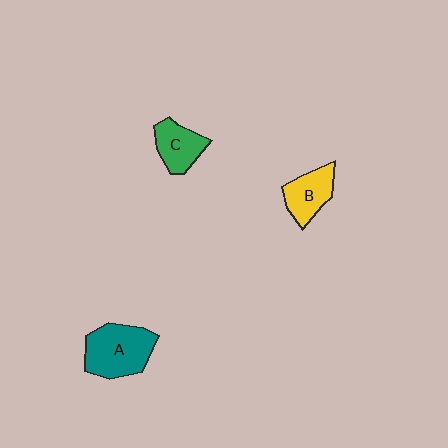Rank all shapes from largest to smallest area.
From largest to smallest: A (teal), B (yellow), C (green).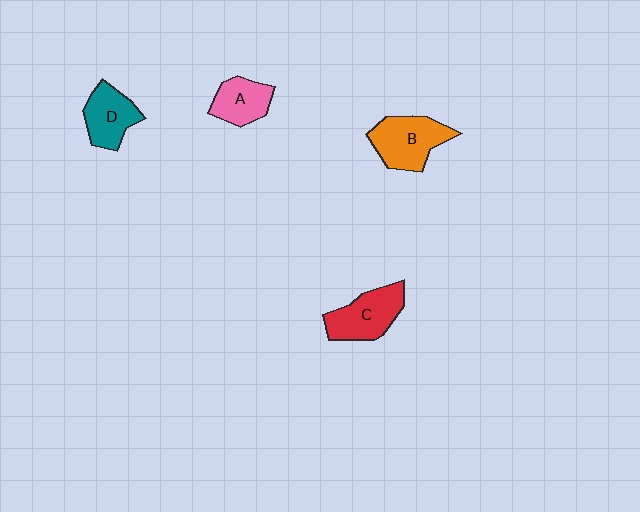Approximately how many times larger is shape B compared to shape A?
Approximately 1.5 times.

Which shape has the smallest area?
Shape A (pink).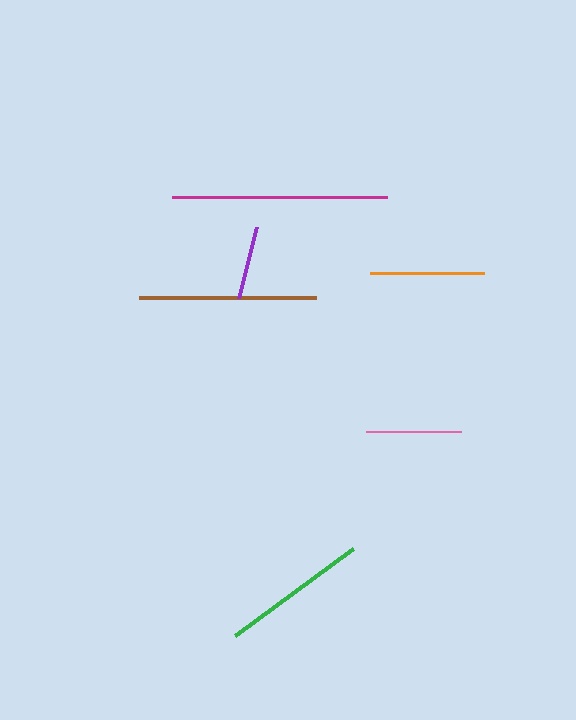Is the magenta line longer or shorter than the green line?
The magenta line is longer than the green line.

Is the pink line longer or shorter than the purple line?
The pink line is longer than the purple line.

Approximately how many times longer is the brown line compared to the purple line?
The brown line is approximately 2.4 times the length of the purple line.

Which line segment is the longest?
The magenta line is the longest at approximately 215 pixels.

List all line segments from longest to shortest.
From longest to shortest: magenta, brown, green, orange, pink, purple.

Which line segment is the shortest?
The purple line is the shortest at approximately 73 pixels.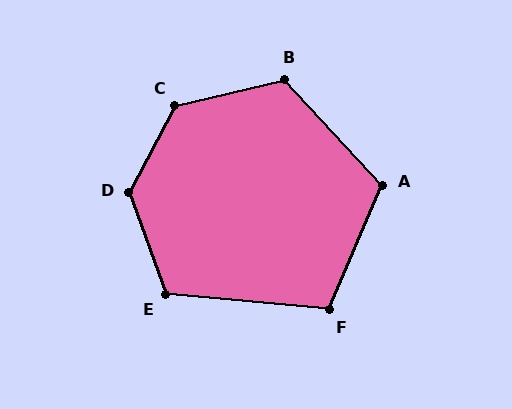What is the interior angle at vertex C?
Approximately 131 degrees (obtuse).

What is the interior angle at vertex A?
Approximately 114 degrees (obtuse).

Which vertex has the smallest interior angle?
F, at approximately 108 degrees.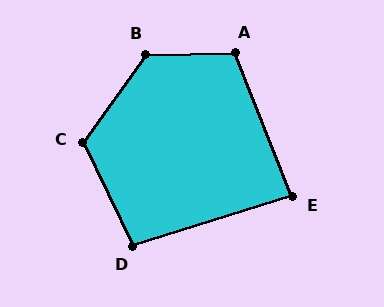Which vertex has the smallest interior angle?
E, at approximately 85 degrees.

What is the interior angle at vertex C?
Approximately 119 degrees (obtuse).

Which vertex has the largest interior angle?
B, at approximately 126 degrees.